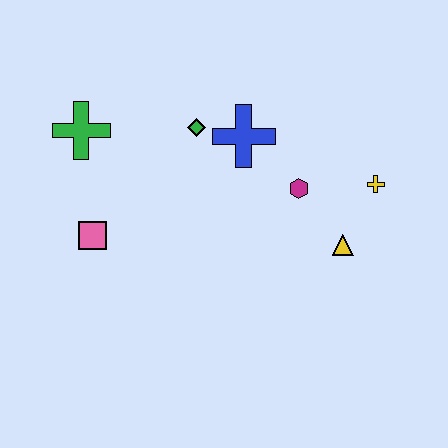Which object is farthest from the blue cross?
The pink square is farthest from the blue cross.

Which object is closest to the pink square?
The green cross is closest to the pink square.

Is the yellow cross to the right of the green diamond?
Yes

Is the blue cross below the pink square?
No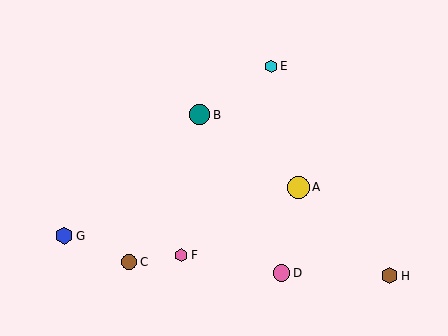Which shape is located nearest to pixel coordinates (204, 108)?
The teal circle (labeled B) at (200, 115) is nearest to that location.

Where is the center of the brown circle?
The center of the brown circle is at (129, 262).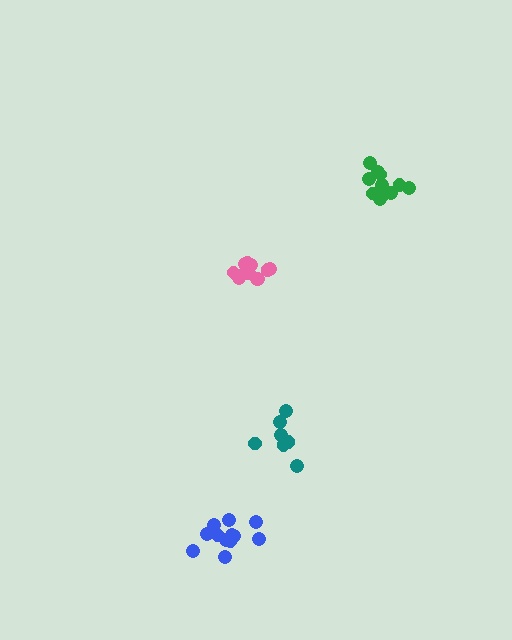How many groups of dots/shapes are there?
There are 4 groups.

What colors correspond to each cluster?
The clusters are colored: pink, blue, teal, green.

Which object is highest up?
The green cluster is topmost.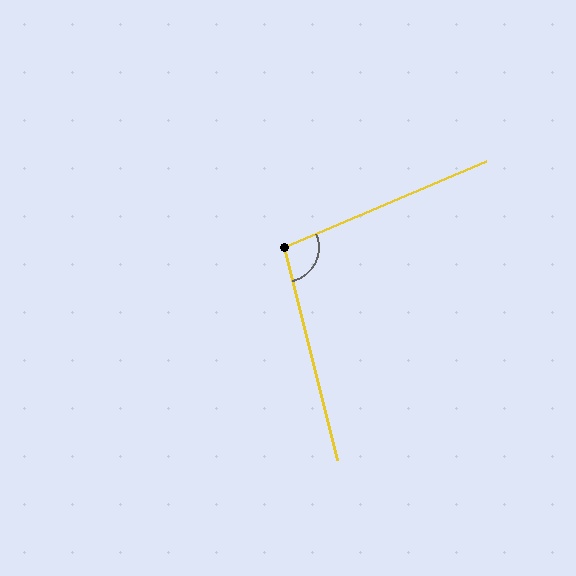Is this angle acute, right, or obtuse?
It is obtuse.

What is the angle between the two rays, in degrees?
Approximately 99 degrees.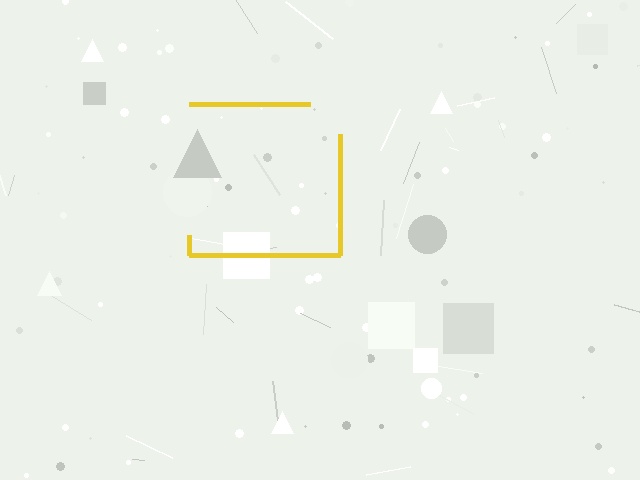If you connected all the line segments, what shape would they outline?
They would outline a square.